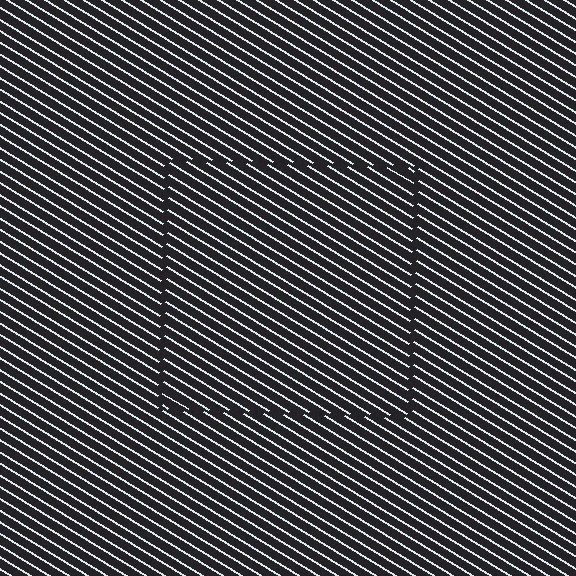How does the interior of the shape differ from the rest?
The interior of the shape contains the same grating, shifted by half a period — the contour is defined by the phase discontinuity where line-ends from the inner and outer gratings abut.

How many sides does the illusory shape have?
4 sides — the line-ends trace a square.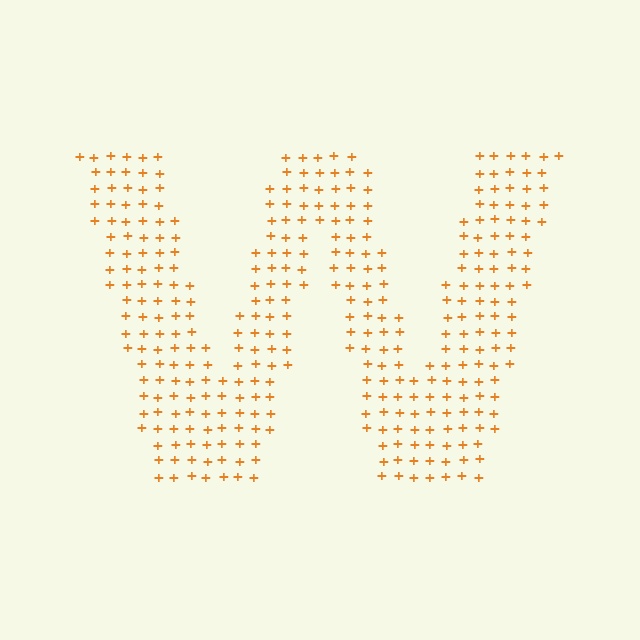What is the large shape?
The large shape is the letter W.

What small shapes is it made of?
It is made of small plus signs.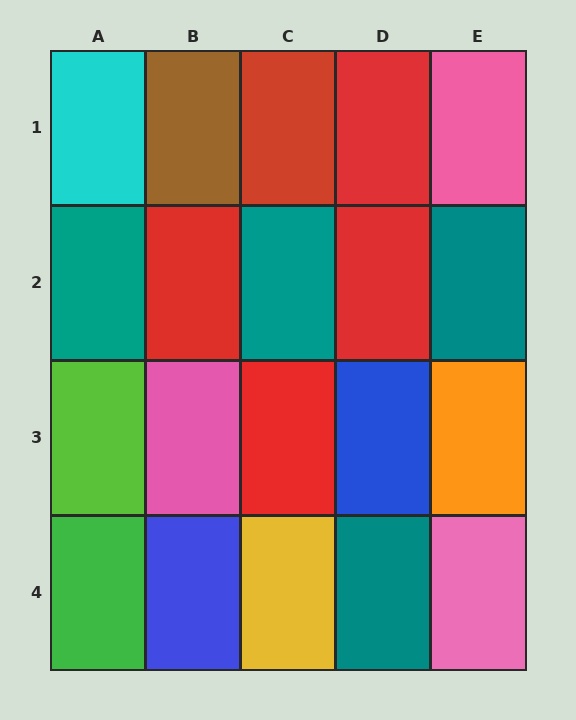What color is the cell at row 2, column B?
Red.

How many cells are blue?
2 cells are blue.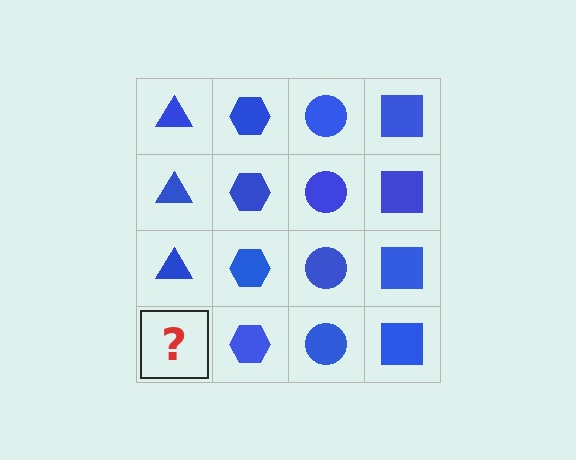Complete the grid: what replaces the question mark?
The question mark should be replaced with a blue triangle.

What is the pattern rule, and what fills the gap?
The rule is that each column has a consistent shape. The gap should be filled with a blue triangle.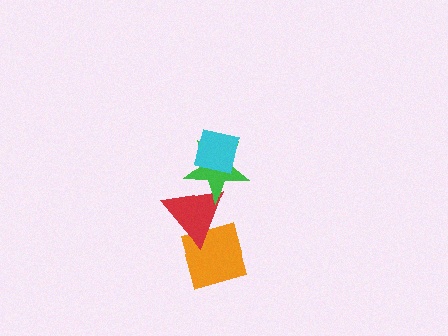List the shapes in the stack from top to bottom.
From top to bottom: the cyan square, the green star, the red triangle, the orange diamond.